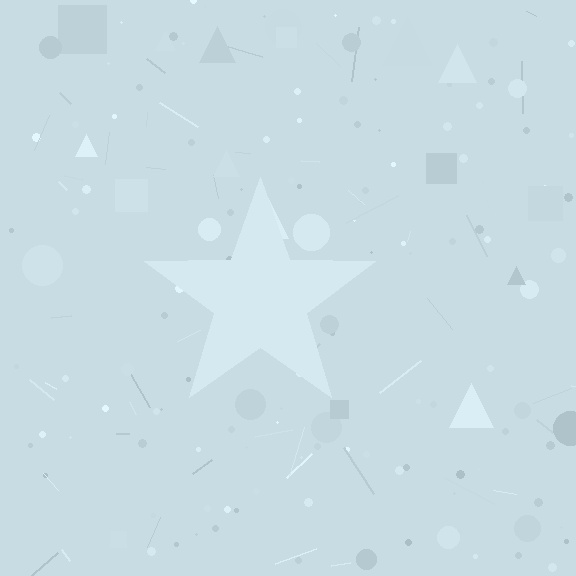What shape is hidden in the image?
A star is hidden in the image.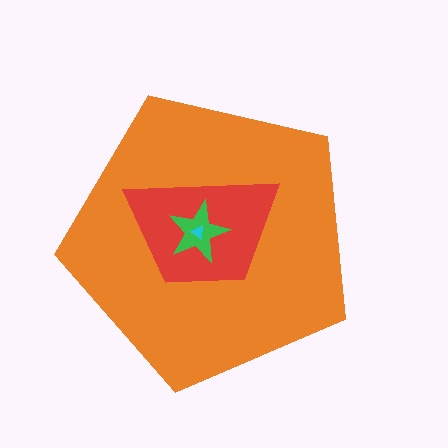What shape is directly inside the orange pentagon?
The red trapezoid.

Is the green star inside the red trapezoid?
Yes.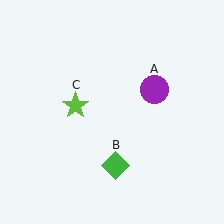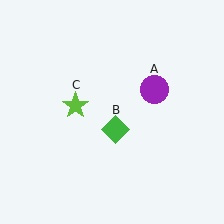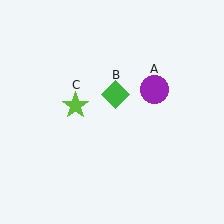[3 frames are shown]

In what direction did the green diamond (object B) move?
The green diamond (object B) moved up.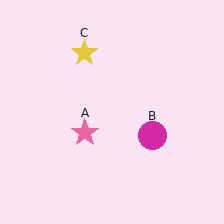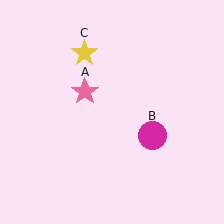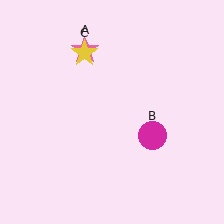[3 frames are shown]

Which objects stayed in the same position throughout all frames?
Magenta circle (object B) and yellow star (object C) remained stationary.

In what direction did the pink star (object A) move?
The pink star (object A) moved up.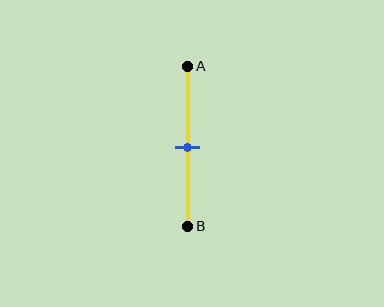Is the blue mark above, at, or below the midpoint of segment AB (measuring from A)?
The blue mark is approximately at the midpoint of segment AB.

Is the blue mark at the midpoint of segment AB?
Yes, the mark is approximately at the midpoint.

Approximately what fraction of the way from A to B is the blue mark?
The blue mark is approximately 50% of the way from A to B.